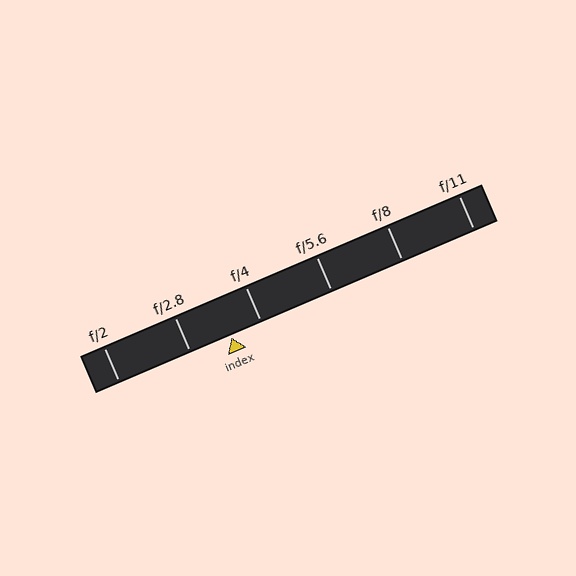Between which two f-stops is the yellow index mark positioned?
The index mark is between f/2.8 and f/4.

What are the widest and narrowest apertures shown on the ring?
The widest aperture shown is f/2 and the narrowest is f/11.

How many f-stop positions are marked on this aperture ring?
There are 6 f-stop positions marked.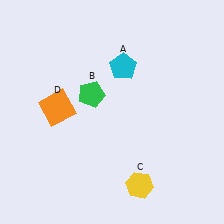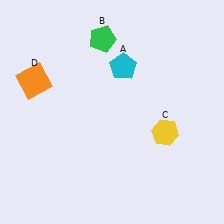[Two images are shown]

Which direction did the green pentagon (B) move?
The green pentagon (B) moved up.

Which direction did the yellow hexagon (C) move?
The yellow hexagon (C) moved up.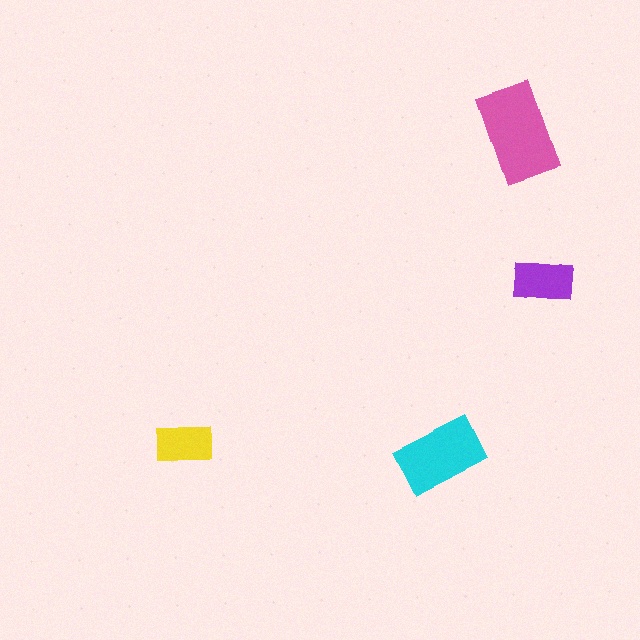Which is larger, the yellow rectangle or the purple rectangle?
The purple one.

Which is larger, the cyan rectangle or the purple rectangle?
The cyan one.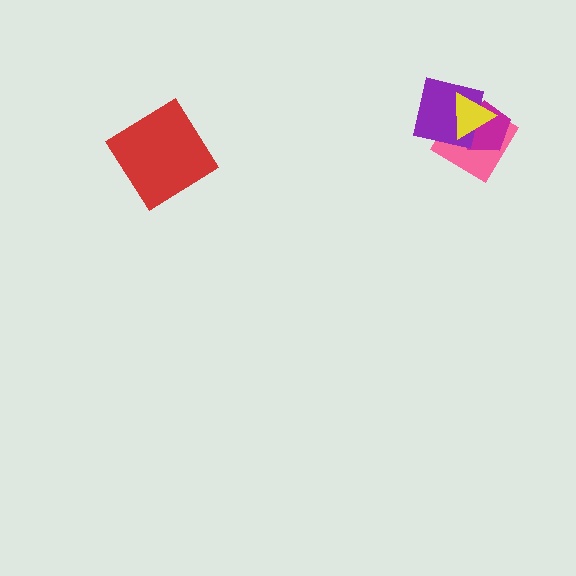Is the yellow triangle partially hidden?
No, no other shape covers it.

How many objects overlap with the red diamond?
0 objects overlap with the red diamond.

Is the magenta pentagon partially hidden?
Yes, it is partially covered by another shape.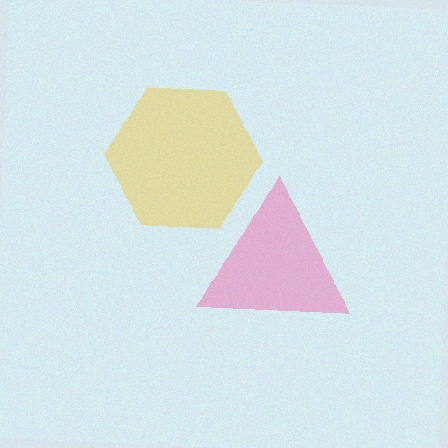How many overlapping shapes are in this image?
There are 2 overlapping shapes in the image.